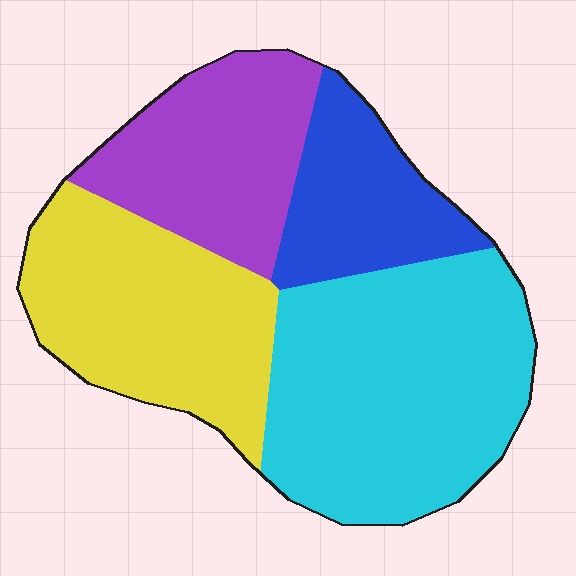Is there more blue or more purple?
Purple.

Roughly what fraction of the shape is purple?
Purple takes up between a sixth and a third of the shape.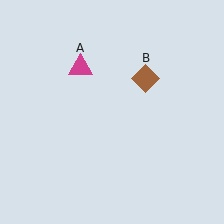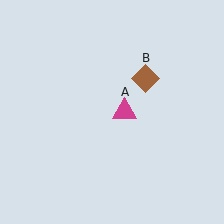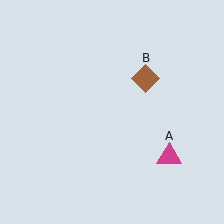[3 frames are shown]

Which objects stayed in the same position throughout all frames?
Brown diamond (object B) remained stationary.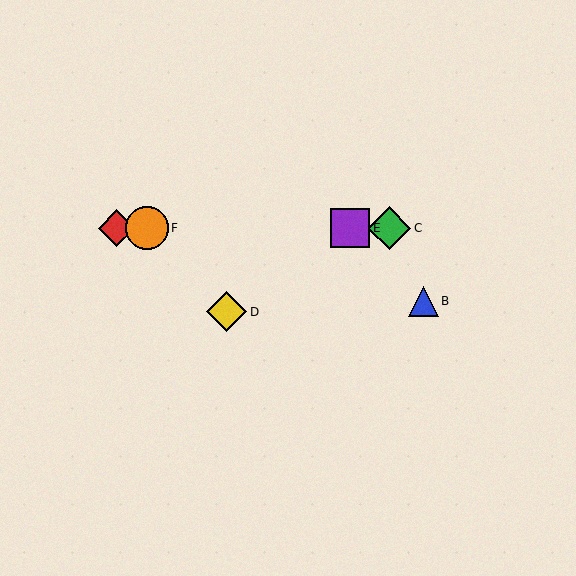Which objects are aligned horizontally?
Objects A, C, E, F are aligned horizontally.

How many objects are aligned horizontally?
4 objects (A, C, E, F) are aligned horizontally.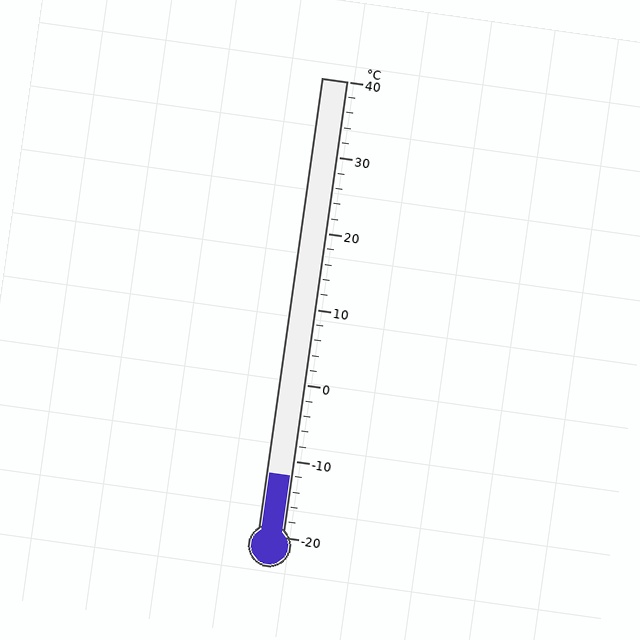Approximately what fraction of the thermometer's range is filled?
The thermometer is filled to approximately 15% of its range.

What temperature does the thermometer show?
The thermometer shows approximately -12°C.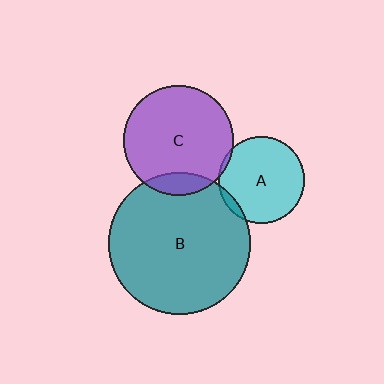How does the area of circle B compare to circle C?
Approximately 1.7 times.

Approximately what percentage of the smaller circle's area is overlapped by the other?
Approximately 5%.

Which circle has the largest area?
Circle B (teal).